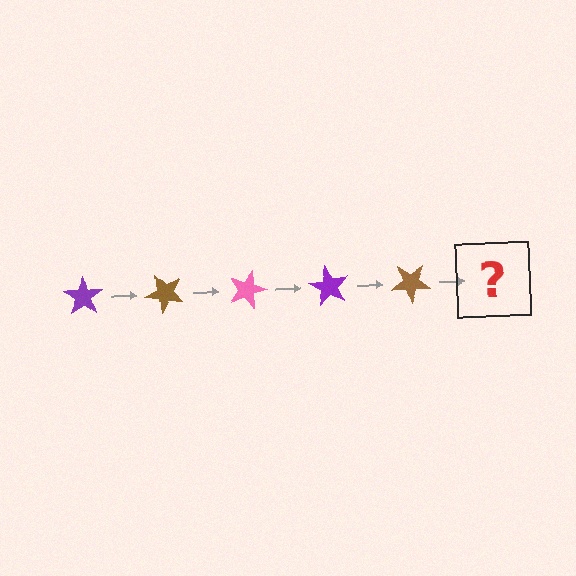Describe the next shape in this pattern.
It should be a pink star, rotated 225 degrees from the start.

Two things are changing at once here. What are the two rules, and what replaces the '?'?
The two rules are that it rotates 45 degrees each step and the color cycles through purple, brown, and pink. The '?' should be a pink star, rotated 225 degrees from the start.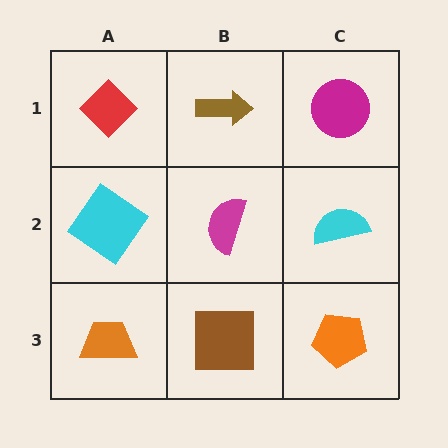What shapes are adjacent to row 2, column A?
A red diamond (row 1, column A), an orange trapezoid (row 3, column A), a magenta semicircle (row 2, column B).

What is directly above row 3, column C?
A cyan semicircle.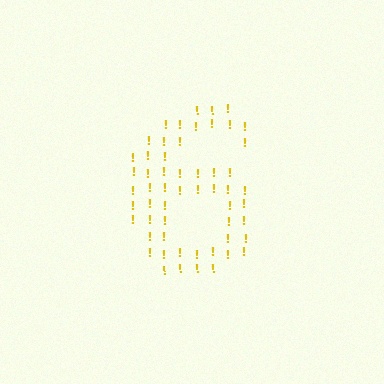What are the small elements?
The small elements are exclamation marks.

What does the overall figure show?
The overall figure shows the digit 6.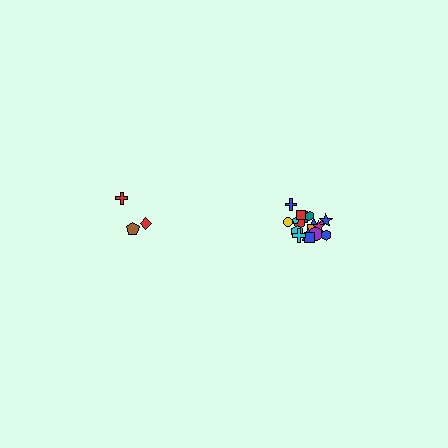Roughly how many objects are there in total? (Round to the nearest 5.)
Roughly 20 objects in total.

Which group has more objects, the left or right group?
The right group.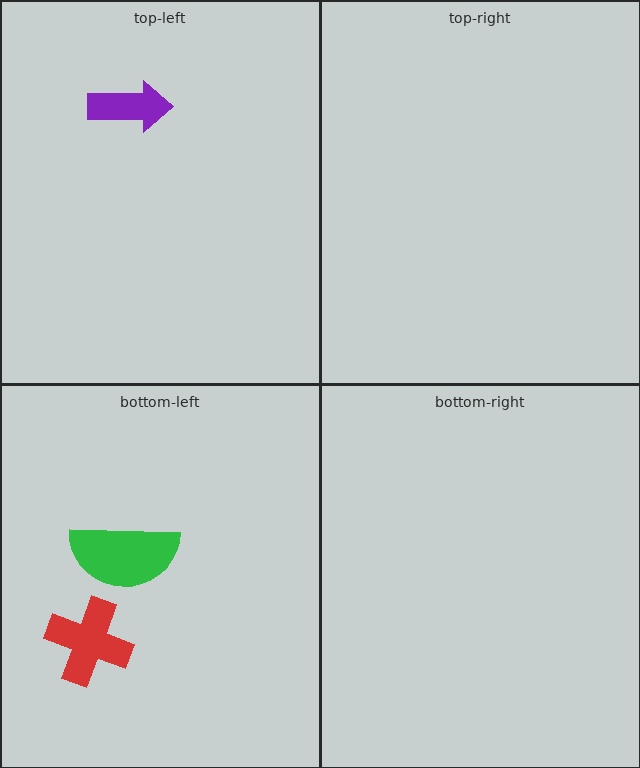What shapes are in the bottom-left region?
The red cross, the green semicircle.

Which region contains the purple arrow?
The top-left region.